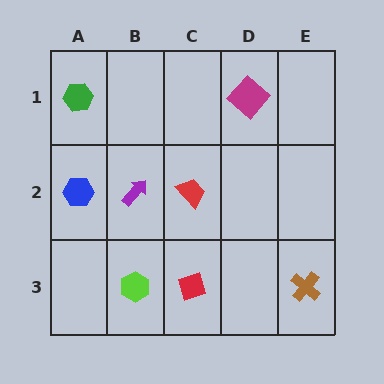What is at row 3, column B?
A lime hexagon.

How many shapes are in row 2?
3 shapes.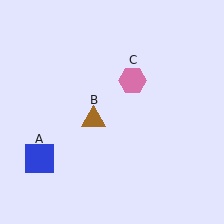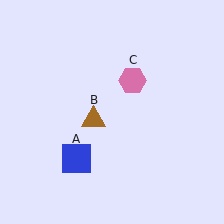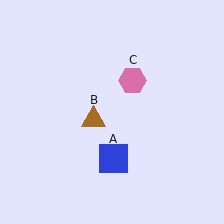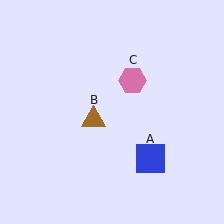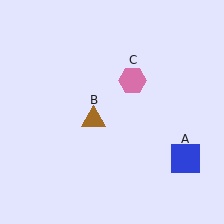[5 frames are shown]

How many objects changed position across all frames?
1 object changed position: blue square (object A).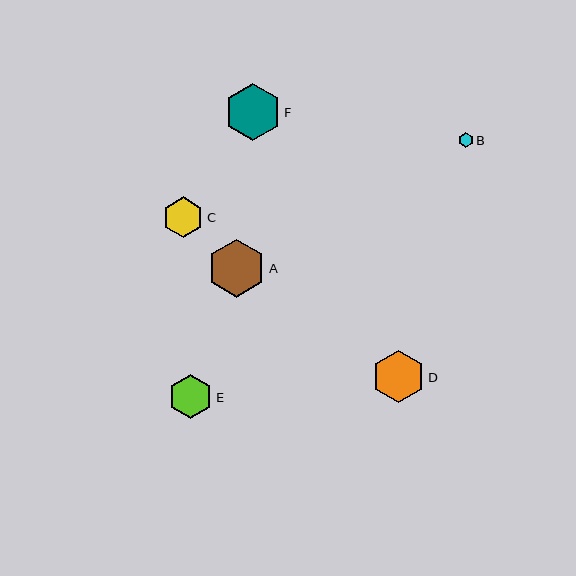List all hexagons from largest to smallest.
From largest to smallest: A, F, D, E, C, B.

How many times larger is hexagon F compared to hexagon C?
Hexagon F is approximately 1.4 times the size of hexagon C.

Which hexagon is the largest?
Hexagon A is the largest with a size of approximately 58 pixels.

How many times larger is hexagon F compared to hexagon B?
Hexagon F is approximately 3.7 times the size of hexagon B.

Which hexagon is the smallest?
Hexagon B is the smallest with a size of approximately 15 pixels.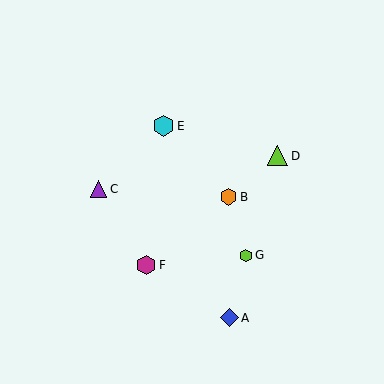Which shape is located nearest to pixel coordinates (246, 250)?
The lime hexagon (labeled G) at (246, 255) is nearest to that location.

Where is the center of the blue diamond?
The center of the blue diamond is at (229, 318).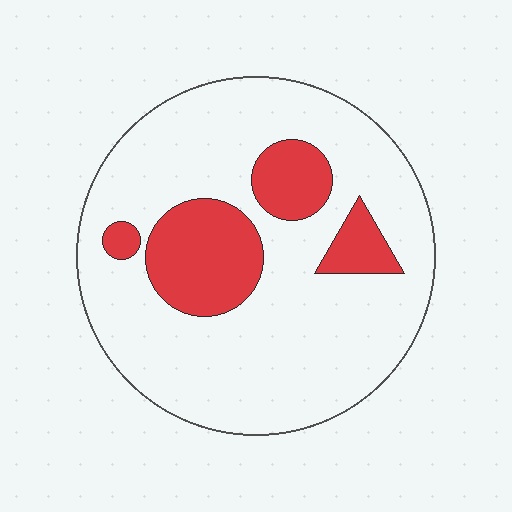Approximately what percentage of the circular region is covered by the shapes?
Approximately 20%.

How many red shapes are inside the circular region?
4.